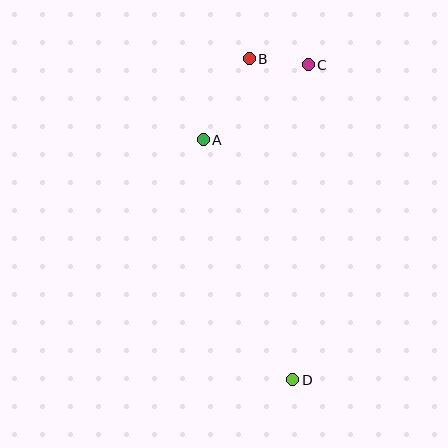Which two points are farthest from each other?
Points B and D are farthest from each other.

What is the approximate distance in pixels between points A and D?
The distance between A and D is approximately 256 pixels.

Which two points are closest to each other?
Points B and C are closest to each other.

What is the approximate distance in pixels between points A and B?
The distance between A and B is approximately 93 pixels.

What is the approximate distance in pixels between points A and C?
The distance between A and C is approximately 129 pixels.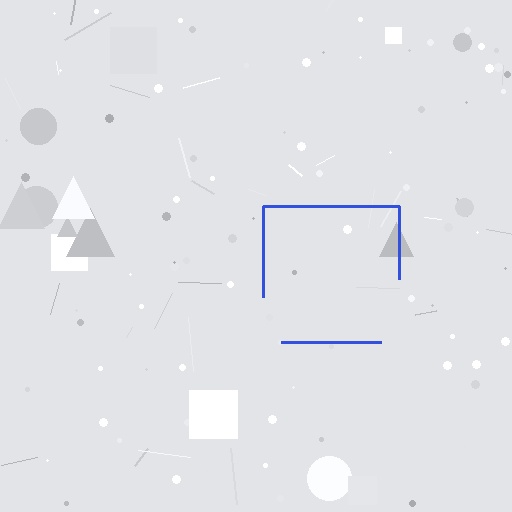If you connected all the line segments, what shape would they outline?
They would outline a square.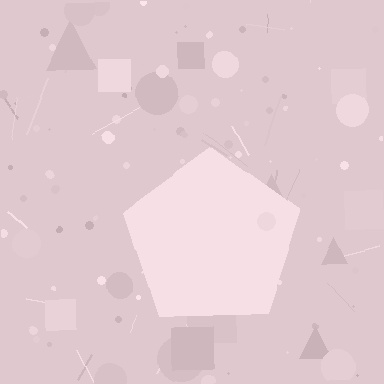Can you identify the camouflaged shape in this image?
The camouflaged shape is a pentagon.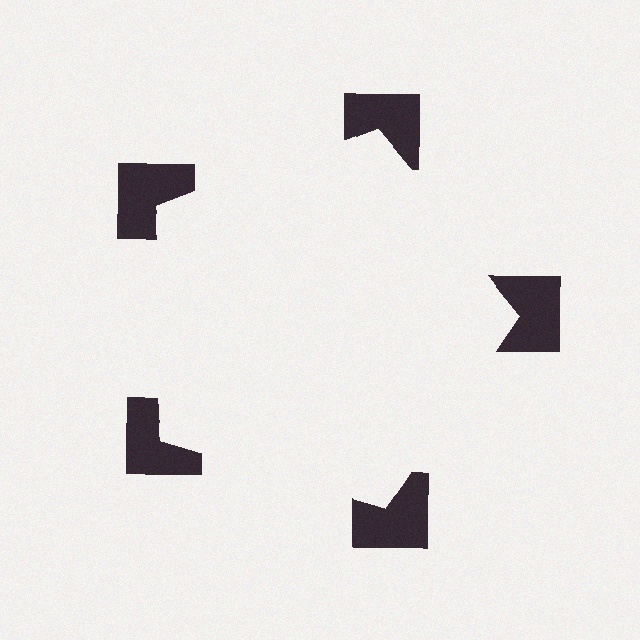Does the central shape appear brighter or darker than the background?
It typically appears slightly brighter than the background, even though no actual brightness change is drawn.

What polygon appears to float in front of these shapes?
An illusory pentagon — its edges are inferred from the aligned wedge cuts in the notched squares, not physically drawn.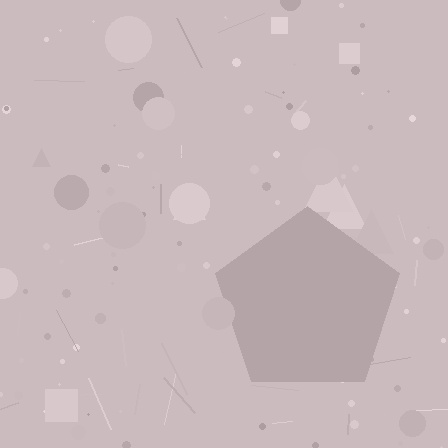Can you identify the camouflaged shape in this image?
The camouflaged shape is a pentagon.